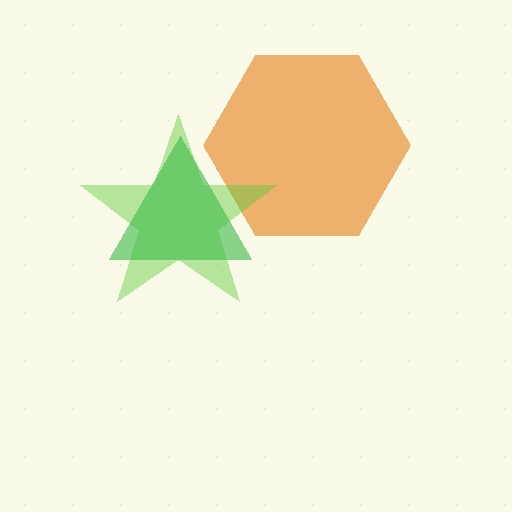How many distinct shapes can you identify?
There are 3 distinct shapes: an orange hexagon, a lime star, a green triangle.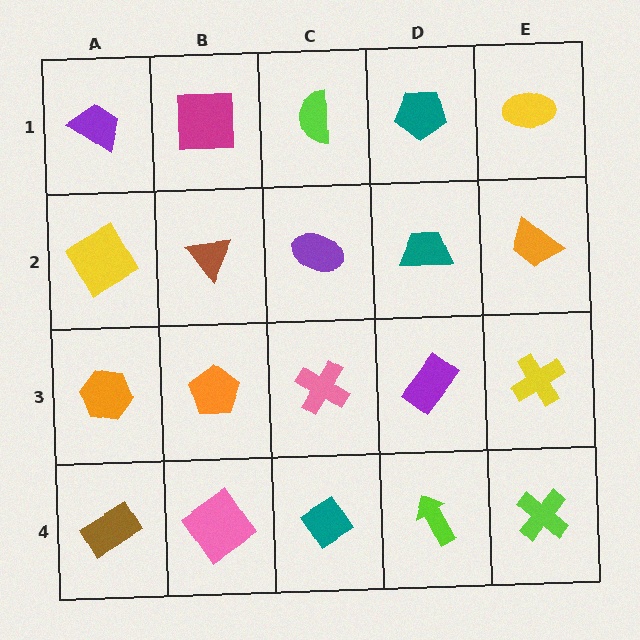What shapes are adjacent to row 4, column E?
A yellow cross (row 3, column E), a lime arrow (row 4, column D).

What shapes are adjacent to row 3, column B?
A brown triangle (row 2, column B), a pink diamond (row 4, column B), an orange hexagon (row 3, column A), a pink cross (row 3, column C).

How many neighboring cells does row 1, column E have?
2.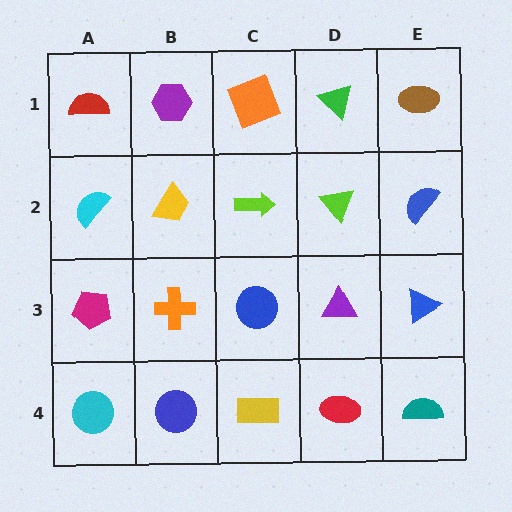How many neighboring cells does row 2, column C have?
4.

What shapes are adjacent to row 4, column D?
A purple triangle (row 3, column D), a yellow rectangle (row 4, column C), a teal semicircle (row 4, column E).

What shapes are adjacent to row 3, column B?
A yellow trapezoid (row 2, column B), a blue circle (row 4, column B), a magenta pentagon (row 3, column A), a blue circle (row 3, column C).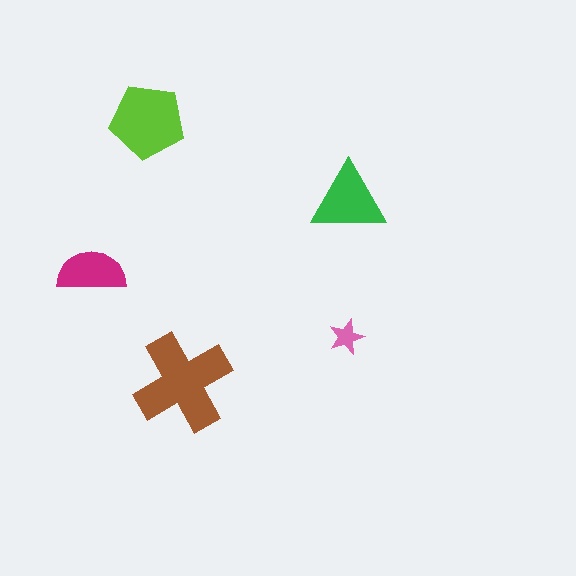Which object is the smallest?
The pink star.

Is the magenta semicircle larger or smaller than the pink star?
Larger.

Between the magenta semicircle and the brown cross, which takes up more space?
The brown cross.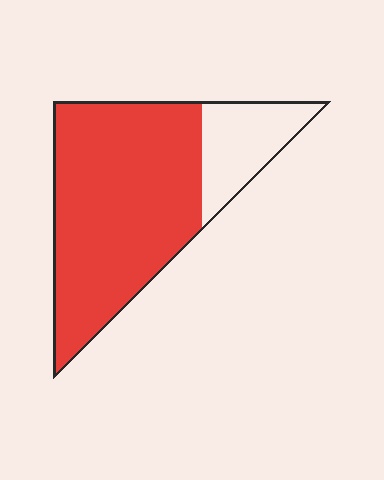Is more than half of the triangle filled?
Yes.